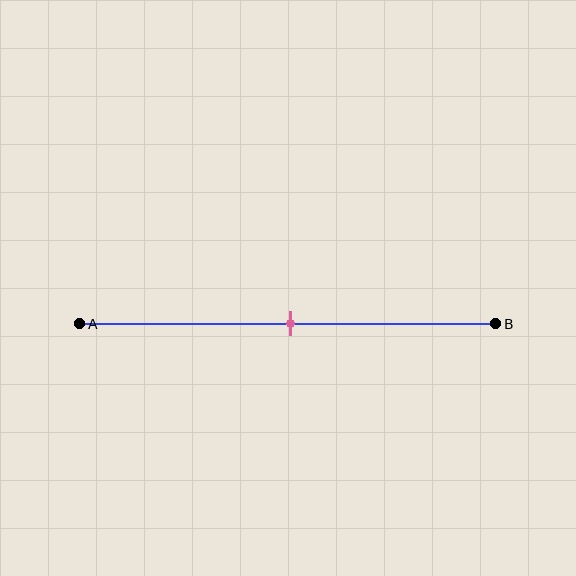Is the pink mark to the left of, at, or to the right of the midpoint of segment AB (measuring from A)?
The pink mark is approximately at the midpoint of segment AB.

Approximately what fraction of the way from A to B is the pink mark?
The pink mark is approximately 50% of the way from A to B.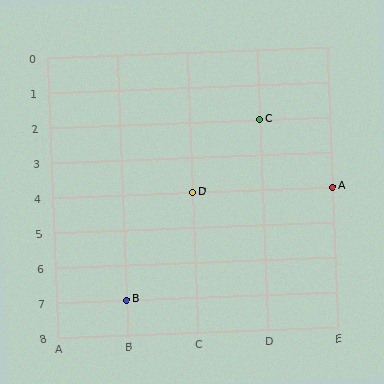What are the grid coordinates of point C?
Point C is at grid coordinates (D, 2).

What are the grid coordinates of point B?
Point B is at grid coordinates (B, 7).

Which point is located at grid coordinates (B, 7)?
Point B is at (B, 7).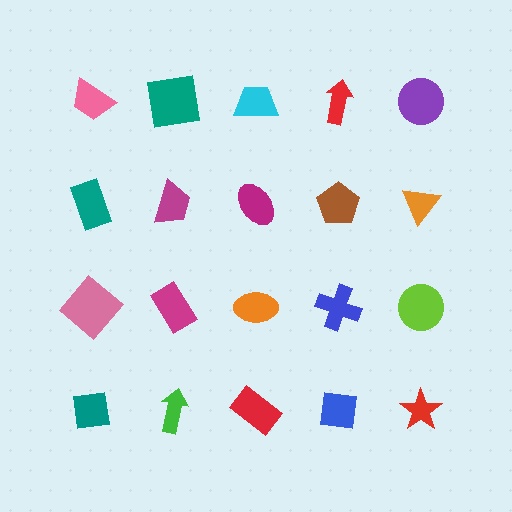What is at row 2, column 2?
A magenta trapezoid.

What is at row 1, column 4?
A red arrow.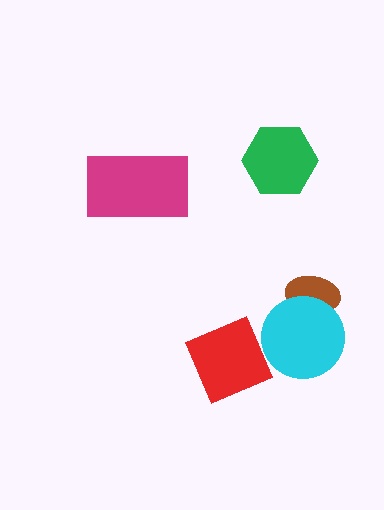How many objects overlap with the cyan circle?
2 objects overlap with the cyan circle.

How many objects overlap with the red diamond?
1 object overlaps with the red diamond.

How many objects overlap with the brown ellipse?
1 object overlaps with the brown ellipse.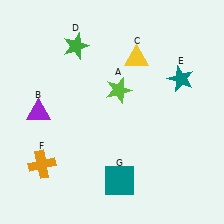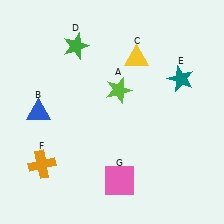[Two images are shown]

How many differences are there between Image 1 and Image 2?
There are 2 differences between the two images.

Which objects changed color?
B changed from purple to blue. G changed from teal to pink.